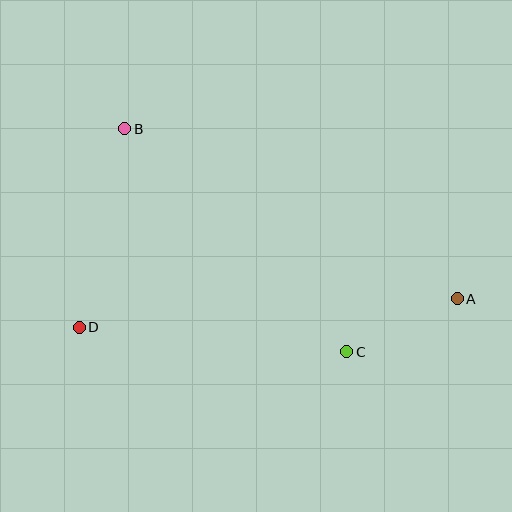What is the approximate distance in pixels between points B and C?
The distance between B and C is approximately 315 pixels.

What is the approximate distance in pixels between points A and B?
The distance between A and B is approximately 373 pixels.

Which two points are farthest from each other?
Points A and D are farthest from each other.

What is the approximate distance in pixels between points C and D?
The distance between C and D is approximately 268 pixels.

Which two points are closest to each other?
Points A and C are closest to each other.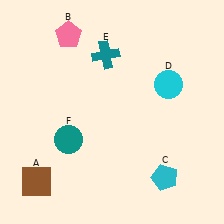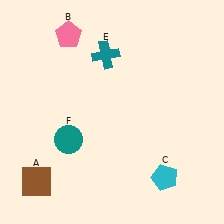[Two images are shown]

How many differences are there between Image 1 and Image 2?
There is 1 difference between the two images.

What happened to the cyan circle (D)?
The cyan circle (D) was removed in Image 2. It was in the top-right area of Image 1.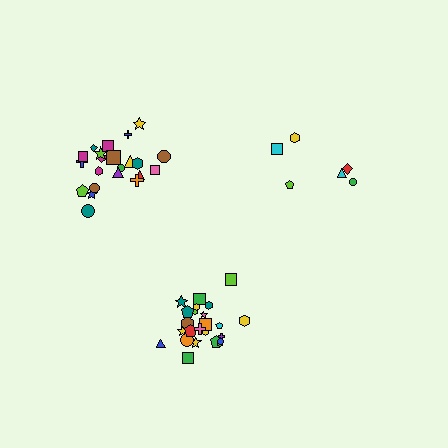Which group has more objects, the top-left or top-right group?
The top-left group.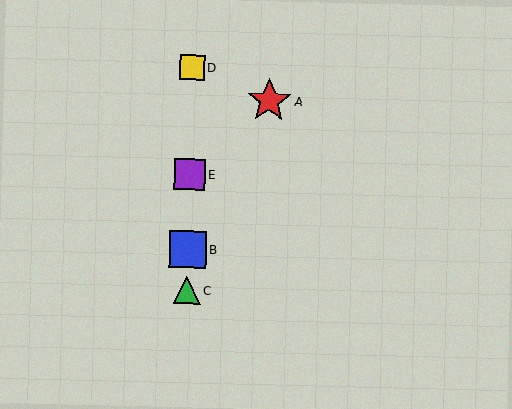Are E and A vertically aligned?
No, E is at x≈190 and A is at x≈269.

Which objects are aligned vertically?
Objects B, C, D, E are aligned vertically.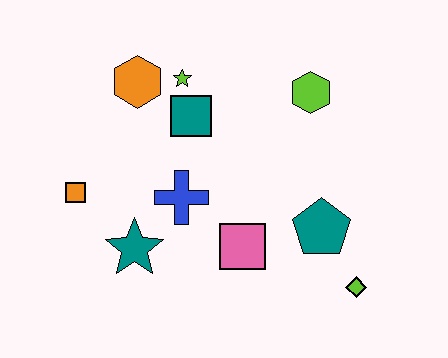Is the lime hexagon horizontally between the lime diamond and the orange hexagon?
Yes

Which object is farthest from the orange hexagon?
The lime diamond is farthest from the orange hexagon.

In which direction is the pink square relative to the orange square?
The pink square is to the right of the orange square.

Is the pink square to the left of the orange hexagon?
No